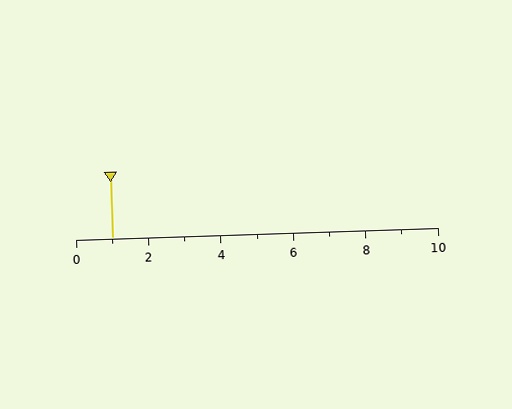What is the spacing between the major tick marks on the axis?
The major ticks are spaced 2 apart.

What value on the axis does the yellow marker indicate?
The marker indicates approximately 1.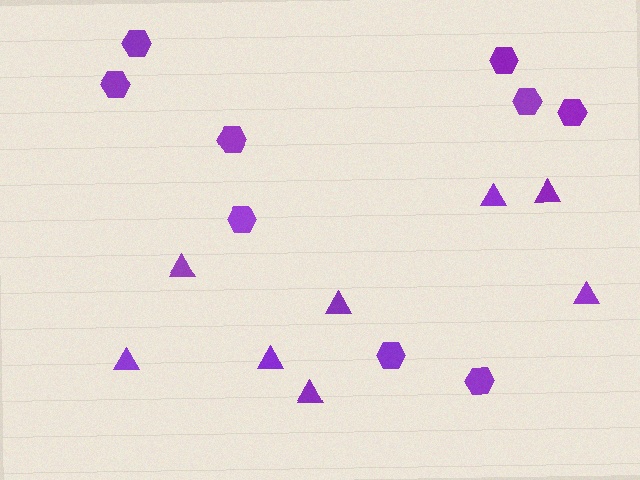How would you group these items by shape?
There are 2 groups: one group of triangles (8) and one group of hexagons (9).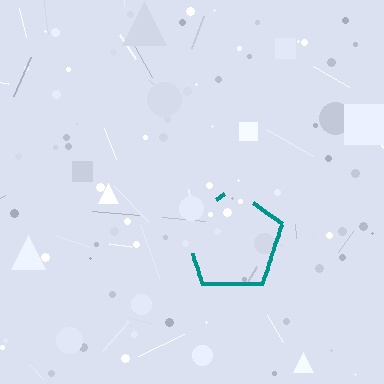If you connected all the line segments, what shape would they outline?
They would outline a pentagon.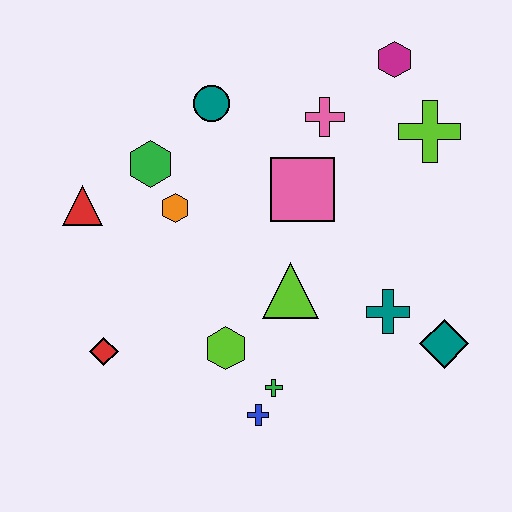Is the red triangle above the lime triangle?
Yes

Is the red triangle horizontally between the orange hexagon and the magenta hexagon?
No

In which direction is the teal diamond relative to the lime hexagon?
The teal diamond is to the right of the lime hexagon.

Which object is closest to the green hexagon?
The orange hexagon is closest to the green hexagon.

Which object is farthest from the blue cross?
The magenta hexagon is farthest from the blue cross.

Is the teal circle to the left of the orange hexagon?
No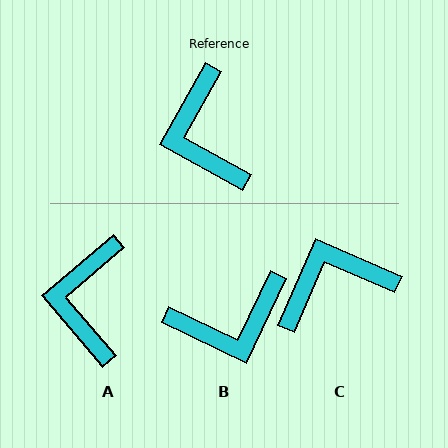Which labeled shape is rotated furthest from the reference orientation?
B, about 93 degrees away.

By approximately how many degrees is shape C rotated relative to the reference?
Approximately 85 degrees clockwise.